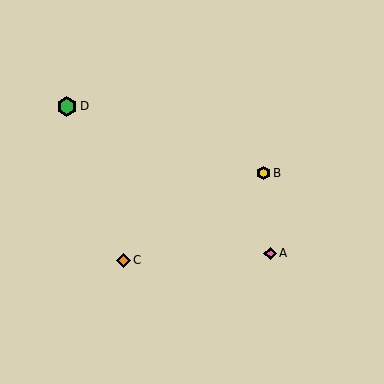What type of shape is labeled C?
Shape C is an orange diamond.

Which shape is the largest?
The green hexagon (labeled D) is the largest.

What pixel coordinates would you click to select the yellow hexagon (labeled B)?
Click at (264, 173) to select the yellow hexagon B.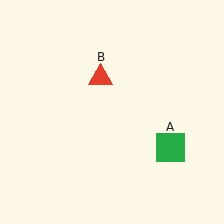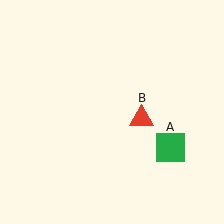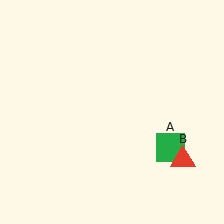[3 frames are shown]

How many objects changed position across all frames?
1 object changed position: red triangle (object B).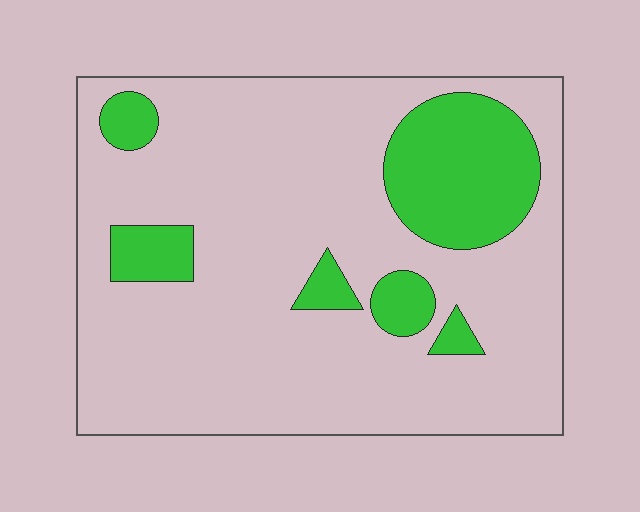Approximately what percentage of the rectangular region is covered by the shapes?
Approximately 20%.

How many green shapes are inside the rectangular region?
6.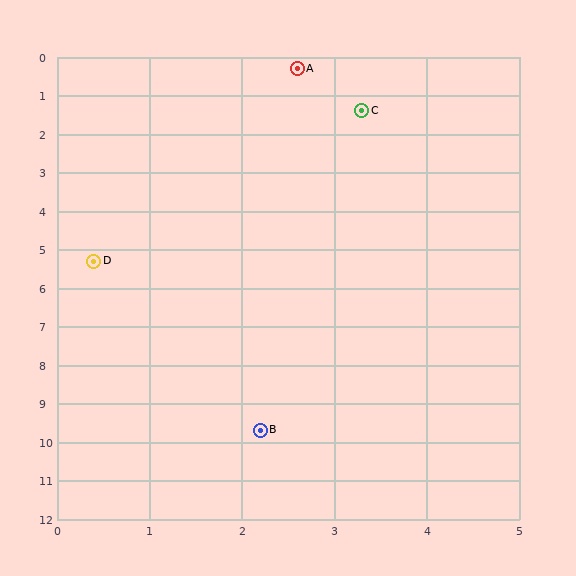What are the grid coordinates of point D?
Point D is at approximately (0.4, 5.3).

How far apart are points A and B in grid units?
Points A and B are about 9.4 grid units apart.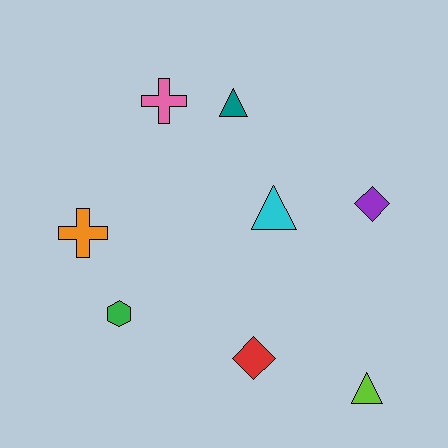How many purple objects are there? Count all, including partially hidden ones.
There is 1 purple object.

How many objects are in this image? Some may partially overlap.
There are 8 objects.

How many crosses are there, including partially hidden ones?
There are 2 crosses.